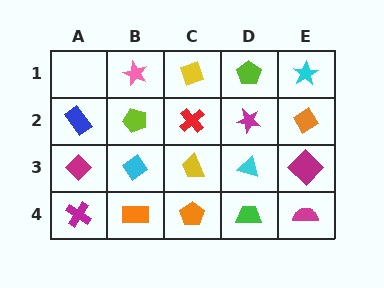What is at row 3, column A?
A magenta diamond.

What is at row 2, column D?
A magenta star.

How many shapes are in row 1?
4 shapes.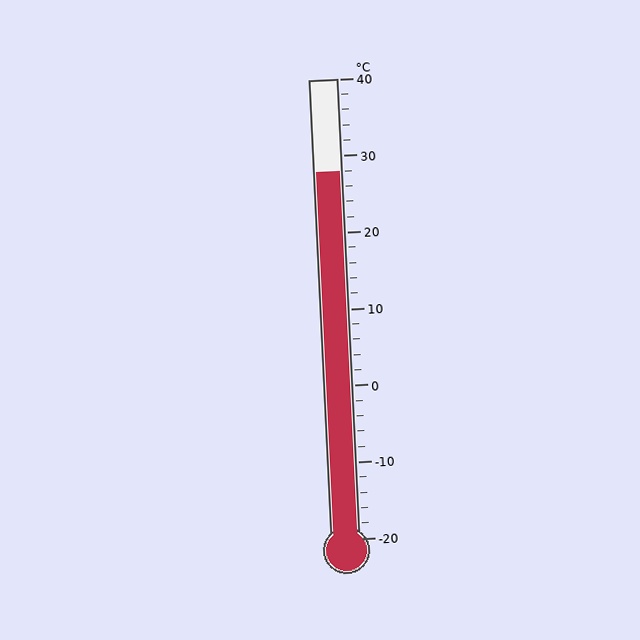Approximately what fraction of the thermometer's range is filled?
The thermometer is filled to approximately 80% of its range.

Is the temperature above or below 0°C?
The temperature is above 0°C.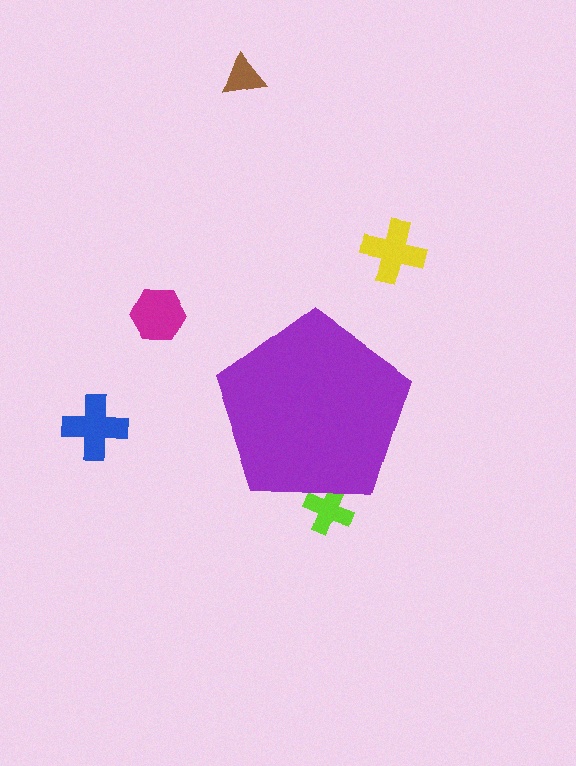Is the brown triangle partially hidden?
No, the brown triangle is fully visible.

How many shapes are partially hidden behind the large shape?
1 shape is partially hidden.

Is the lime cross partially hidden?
Yes, the lime cross is partially hidden behind the purple pentagon.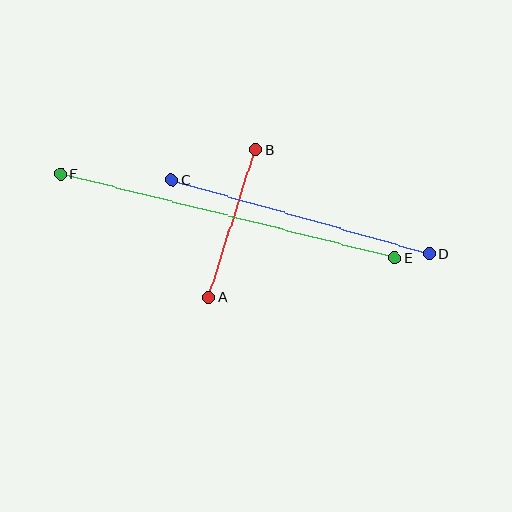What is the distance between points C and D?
The distance is approximately 268 pixels.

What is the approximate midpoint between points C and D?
The midpoint is at approximately (301, 217) pixels.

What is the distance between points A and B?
The distance is approximately 155 pixels.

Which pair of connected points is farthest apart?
Points E and F are farthest apart.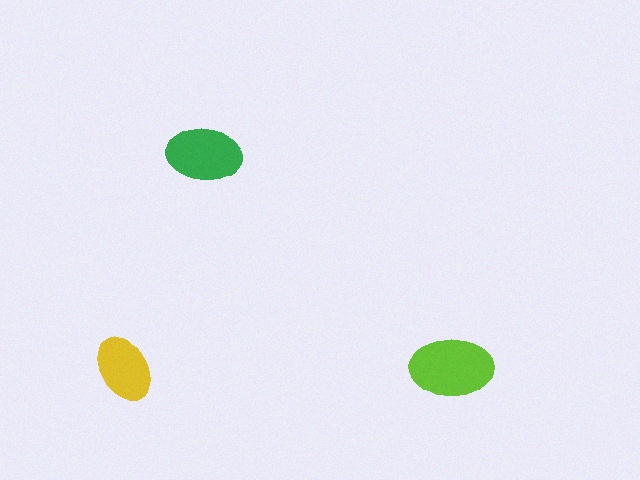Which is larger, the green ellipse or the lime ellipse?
The lime one.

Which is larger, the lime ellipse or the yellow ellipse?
The lime one.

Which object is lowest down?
The yellow ellipse is bottommost.